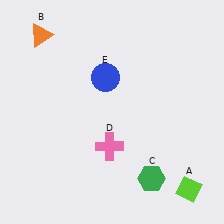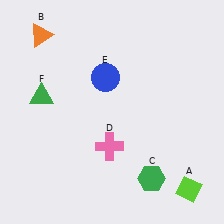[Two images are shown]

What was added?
A green triangle (F) was added in Image 2.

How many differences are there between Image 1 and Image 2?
There is 1 difference between the two images.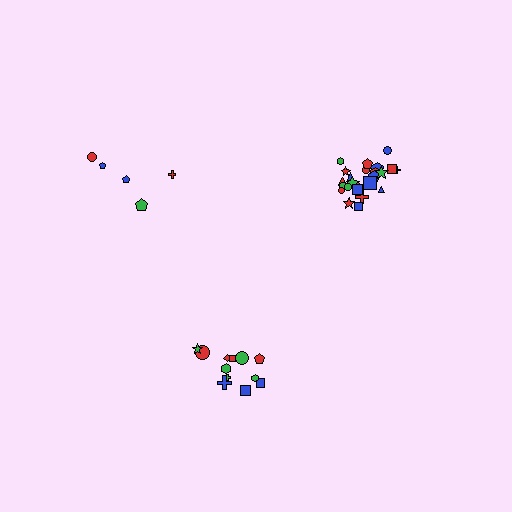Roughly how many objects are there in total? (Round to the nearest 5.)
Roughly 40 objects in total.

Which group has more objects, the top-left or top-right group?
The top-right group.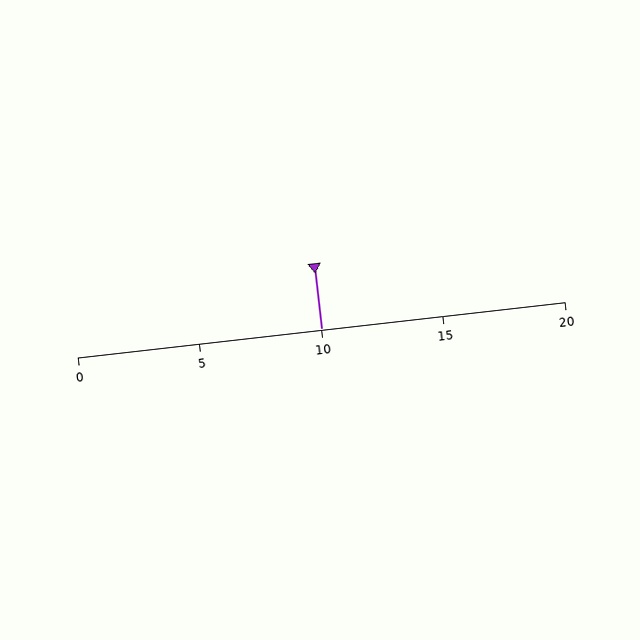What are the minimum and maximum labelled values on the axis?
The axis runs from 0 to 20.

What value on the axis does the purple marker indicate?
The marker indicates approximately 10.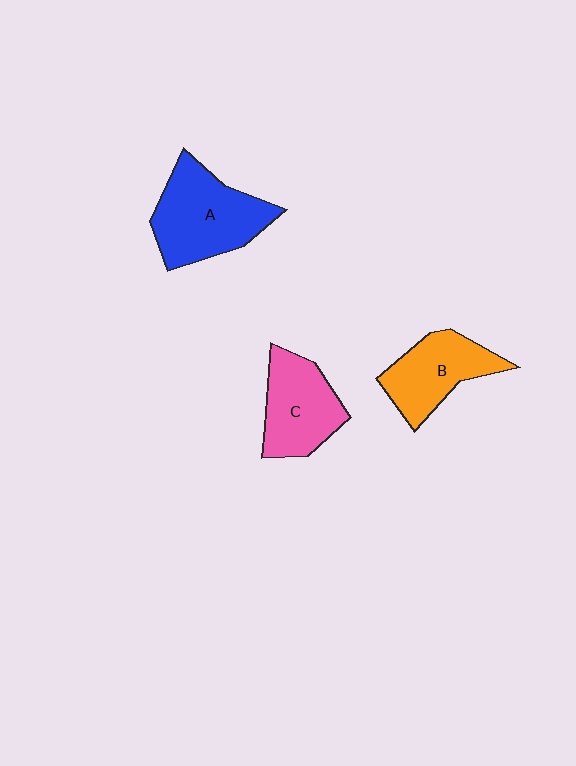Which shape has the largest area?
Shape A (blue).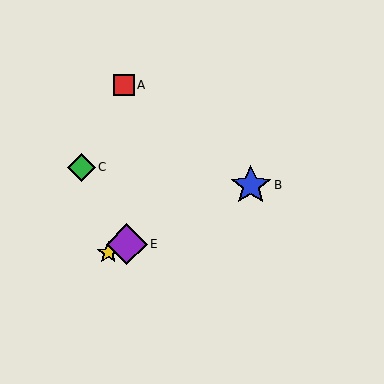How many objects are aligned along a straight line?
3 objects (B, D, E) are aligned along a straight line.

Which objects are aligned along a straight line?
Objects B, D, E are aligned along a straight line.